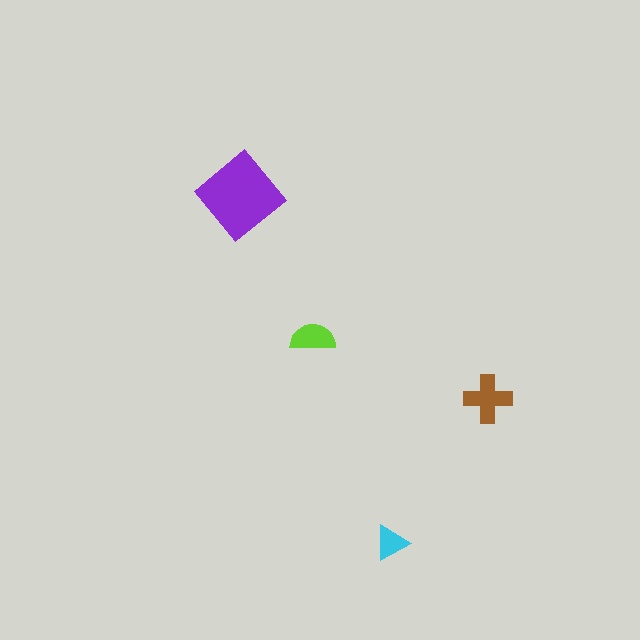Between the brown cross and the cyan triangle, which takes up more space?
The brown cross.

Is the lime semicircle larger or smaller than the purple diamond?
Smaller.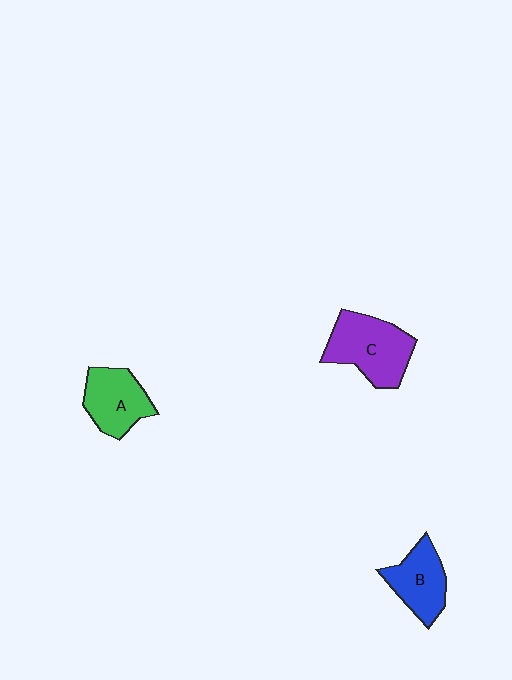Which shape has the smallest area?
Shape B (blue).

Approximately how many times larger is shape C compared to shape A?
Approximately 1.3 times.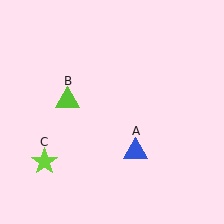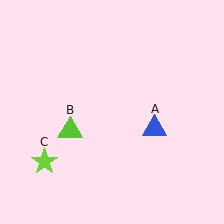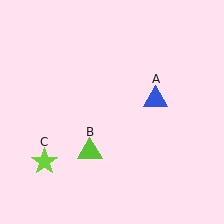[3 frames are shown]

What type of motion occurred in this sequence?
The blue triangle (object A), lime triangle (object B) rotated counterclockwise around the center of the scene.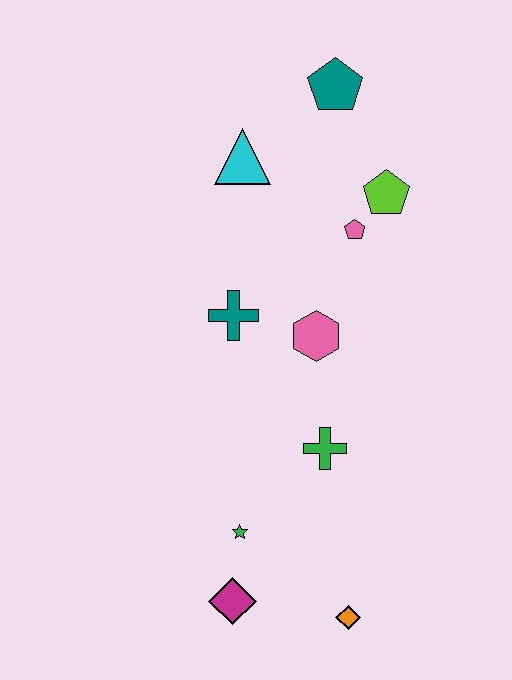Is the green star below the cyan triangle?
Yes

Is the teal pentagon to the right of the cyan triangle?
Yes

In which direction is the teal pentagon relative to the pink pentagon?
The teal pentagon is above the pink pentagon.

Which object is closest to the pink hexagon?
The teal cross is closest to the pink hexagon.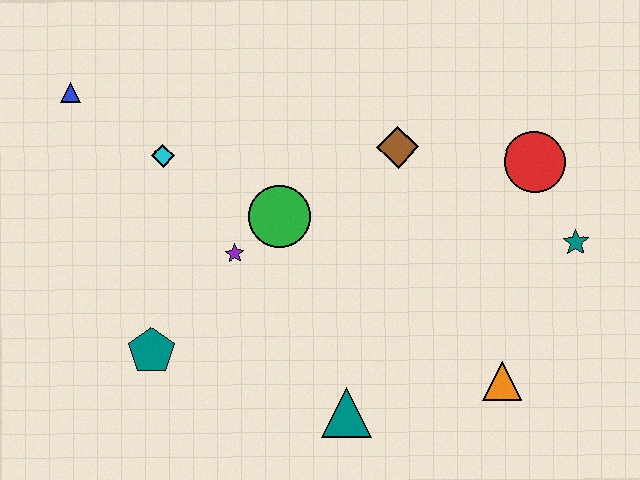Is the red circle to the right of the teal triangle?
Yes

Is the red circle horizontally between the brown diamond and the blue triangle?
No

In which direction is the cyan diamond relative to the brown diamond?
The cyan diamond is to the left of the brown diamond.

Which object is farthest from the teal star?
The blue triangle is farthest from the teal star.